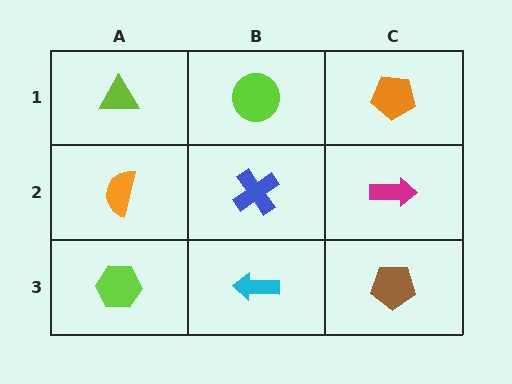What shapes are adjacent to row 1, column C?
A magenta arrow (row 2, column C), a lime circle (row 1, column B).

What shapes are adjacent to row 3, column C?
A magenta arrow (row 2, column C), a cyan arrow (row 3, column B).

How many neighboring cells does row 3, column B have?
3.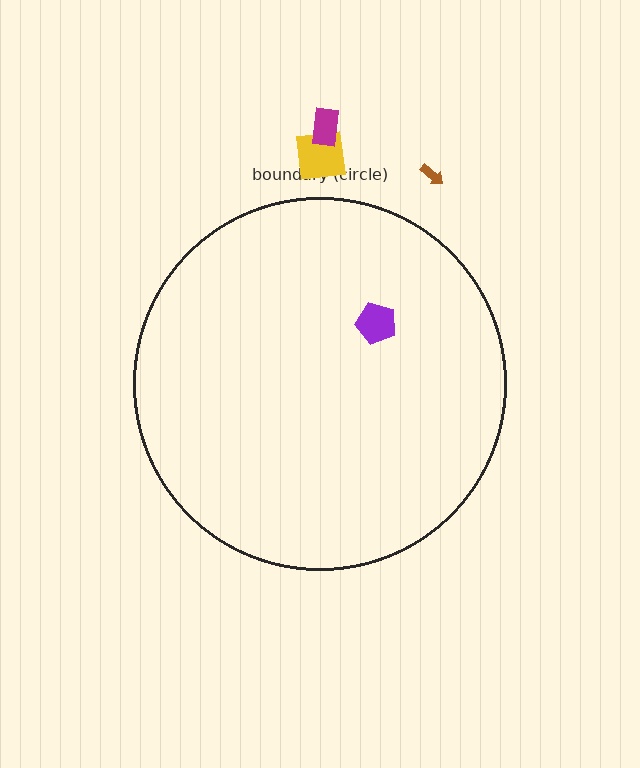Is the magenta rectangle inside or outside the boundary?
Outside.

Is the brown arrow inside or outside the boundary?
Outside.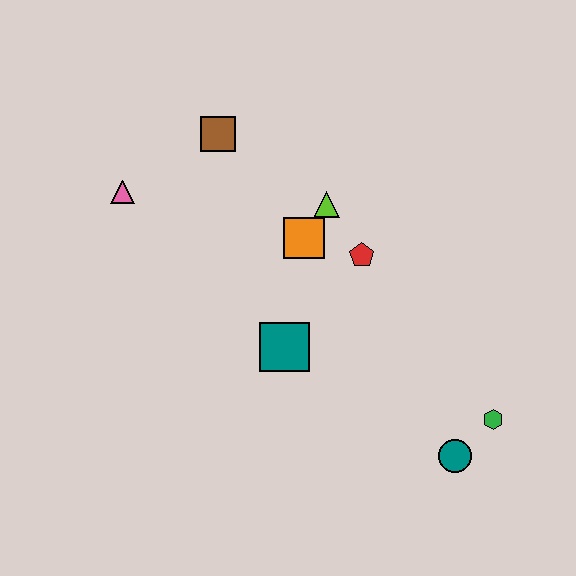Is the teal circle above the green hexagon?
No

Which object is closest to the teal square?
The orange square is closest to the teal square.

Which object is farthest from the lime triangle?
The teal circle is farthest from the lime triangle.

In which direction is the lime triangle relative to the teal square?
The lime triangle is above the teal square.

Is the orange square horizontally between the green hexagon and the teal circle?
No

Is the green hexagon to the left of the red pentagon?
No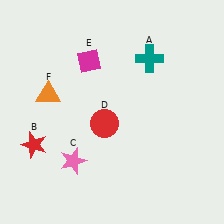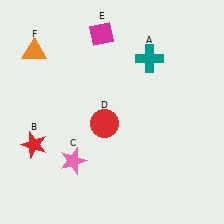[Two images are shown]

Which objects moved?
The objects that moved are: the magenta diamond (E), the orange triangle (F).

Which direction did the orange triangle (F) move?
The orange triangle (F) moved up.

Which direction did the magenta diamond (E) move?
The magenta diamond (E) moved up.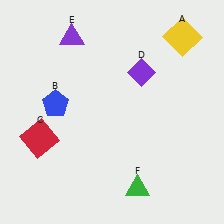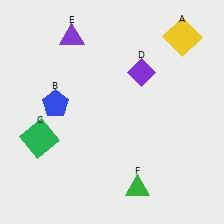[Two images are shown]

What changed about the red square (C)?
In Image 1, C is red. In Image 2, it changed to green.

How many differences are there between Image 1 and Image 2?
There is 1 difference between the two images.